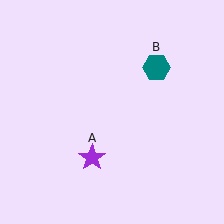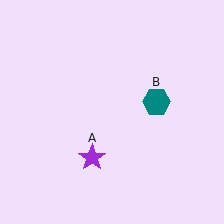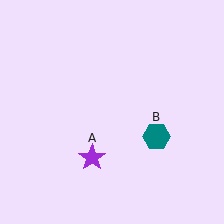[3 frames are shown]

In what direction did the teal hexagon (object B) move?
The teal hexagon (object B) moved down.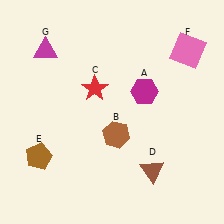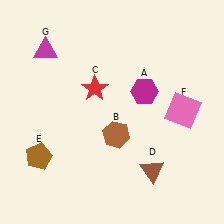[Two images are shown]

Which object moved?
The pink square (F) moved down.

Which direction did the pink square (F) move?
The pink square (F) moved down.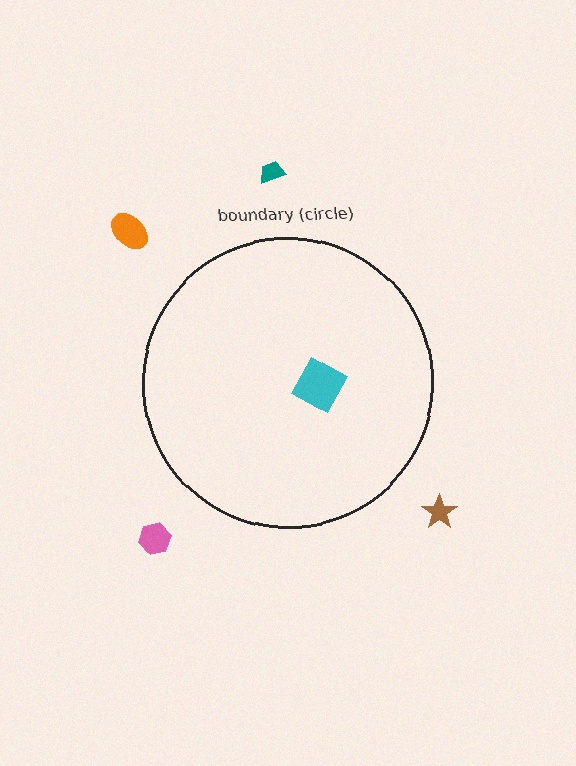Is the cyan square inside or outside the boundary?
Inside.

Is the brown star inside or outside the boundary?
Outside.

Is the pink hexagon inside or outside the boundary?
Outside.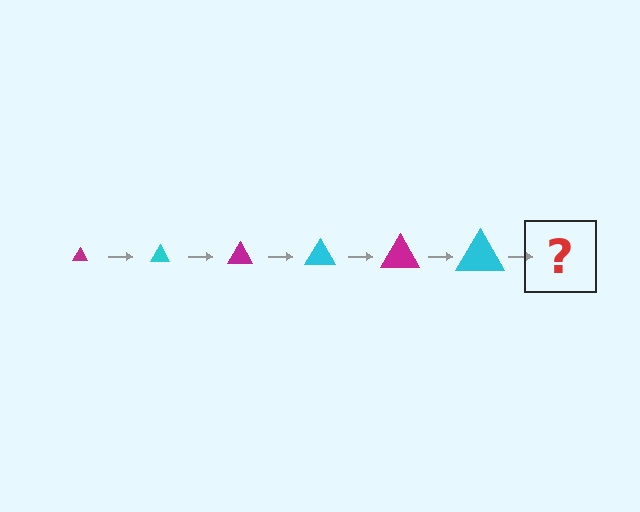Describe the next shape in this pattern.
It should be a magenta triangle, larger than the previous one.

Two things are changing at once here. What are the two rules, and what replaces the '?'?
The two rules are that the triangle grows larger each step and the color cycles through magenta and cyan. The '?' should be a magenta triangle, larger than the previous one.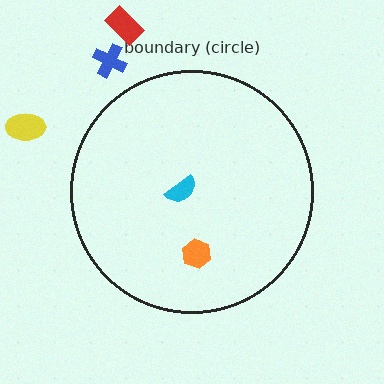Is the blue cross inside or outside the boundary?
Outside.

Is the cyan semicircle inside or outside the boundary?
Inside.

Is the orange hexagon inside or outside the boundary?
Inside.